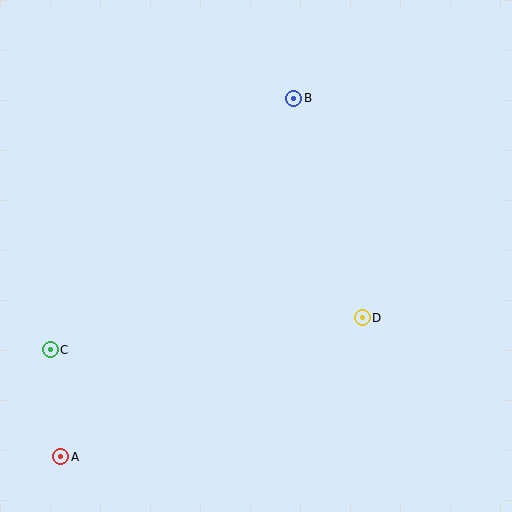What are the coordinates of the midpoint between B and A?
The midpoint between B and A is at (177, 277).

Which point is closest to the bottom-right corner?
Point D is closest to the bottom-right corner.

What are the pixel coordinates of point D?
Point D is at (362, 318).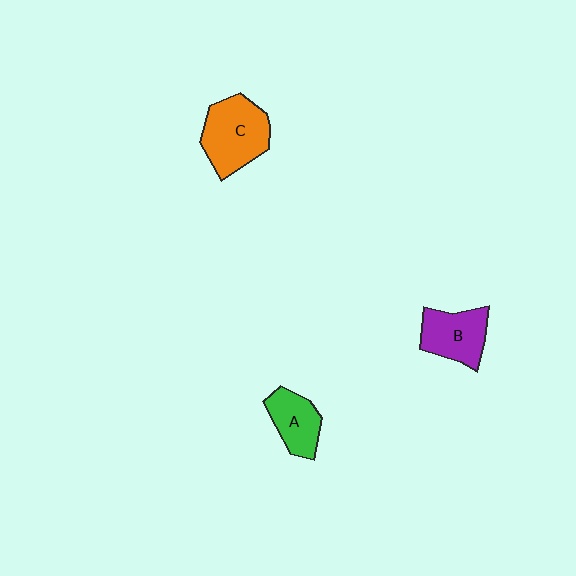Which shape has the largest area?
Shape C (orange).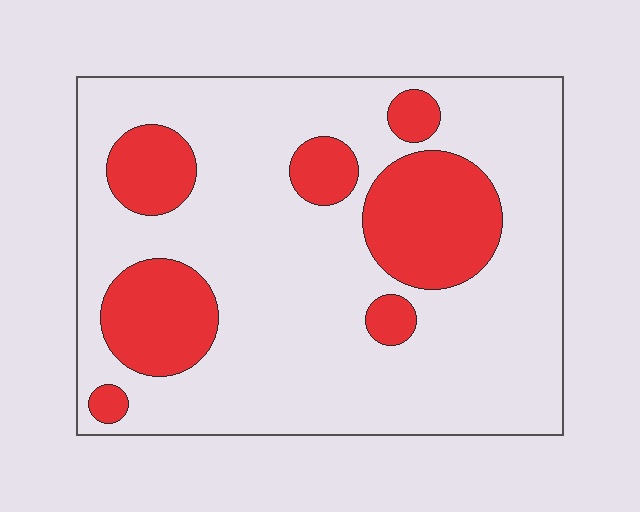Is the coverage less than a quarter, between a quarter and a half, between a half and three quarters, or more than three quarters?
Less than a quarter.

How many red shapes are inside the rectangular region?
7.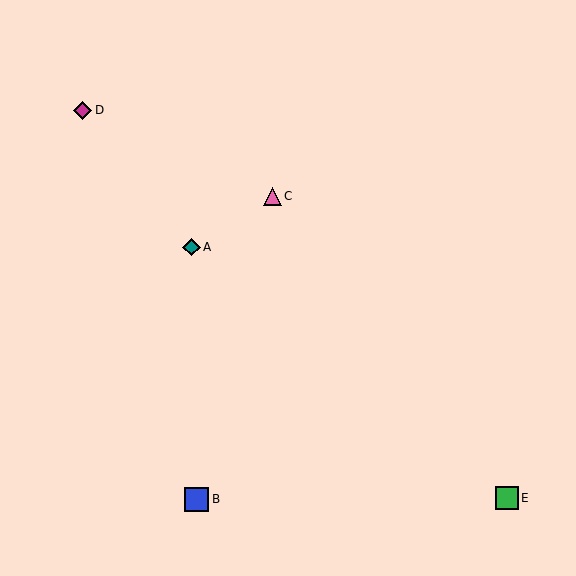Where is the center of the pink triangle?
The center of the pink triangle is at (272, 196).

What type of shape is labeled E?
Shape E is a green square.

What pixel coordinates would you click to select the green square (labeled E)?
Click at (507, 498) to select the green square E.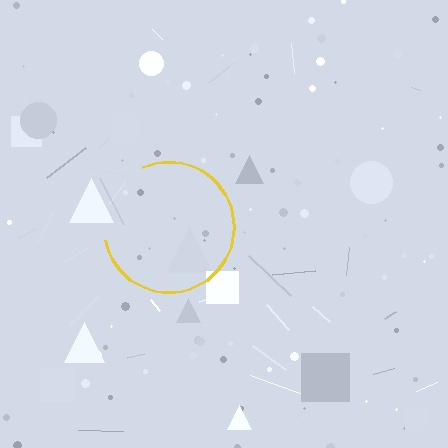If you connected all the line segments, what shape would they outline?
They would outline a circle.